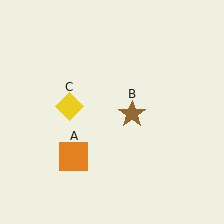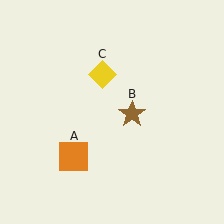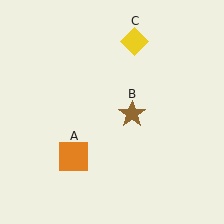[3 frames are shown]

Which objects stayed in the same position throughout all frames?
Orange square (object A) and brown star (object B) remained stationary.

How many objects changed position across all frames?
1 object changed position: yellow diamond (object C).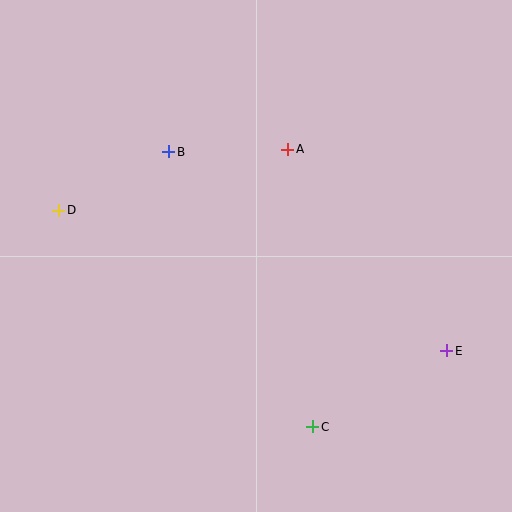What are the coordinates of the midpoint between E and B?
The midpoint between E and B is at (308, 251).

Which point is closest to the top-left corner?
Point D is closest to the top-left corner.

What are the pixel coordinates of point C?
Point C is at (313, 427).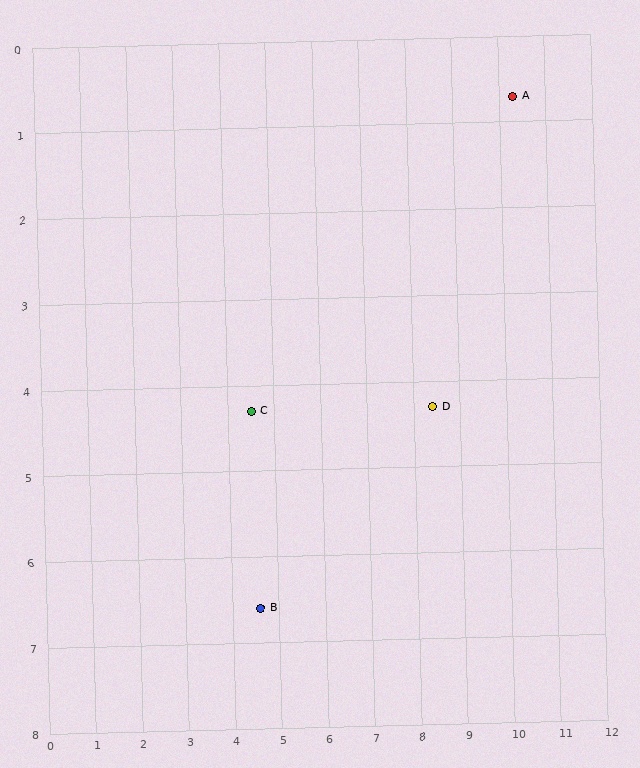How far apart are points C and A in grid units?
Points C and A are about 6.8 grid units apart.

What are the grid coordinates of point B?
Point B is at approximately (4.6, 6.6).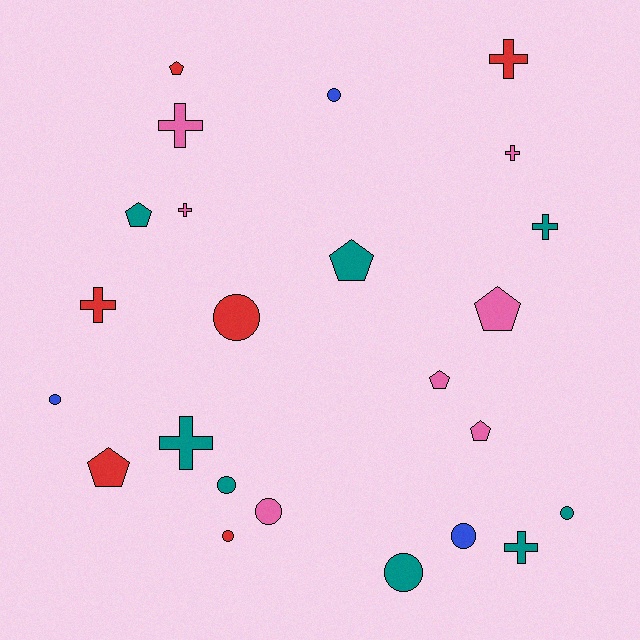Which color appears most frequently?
Teal, with 8 objects.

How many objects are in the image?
There are 24 objects.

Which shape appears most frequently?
Circle, with 9 objects.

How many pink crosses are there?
There are 3 pink crosses.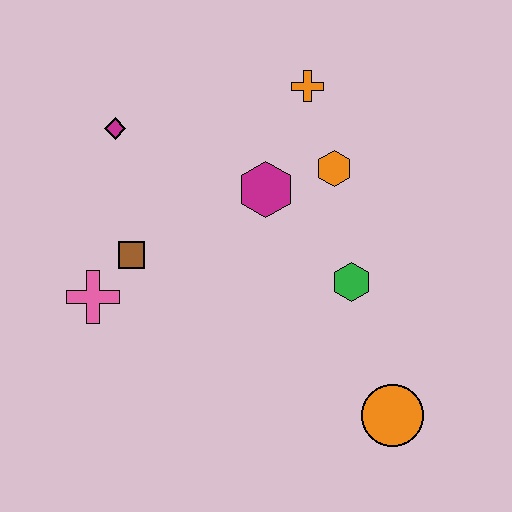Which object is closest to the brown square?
The pink cross is closest to the brown square.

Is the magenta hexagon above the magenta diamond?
No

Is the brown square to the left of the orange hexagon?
Yes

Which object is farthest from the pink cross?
The orange circle is farthest from the pink cross.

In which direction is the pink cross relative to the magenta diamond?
The pink cross is below the magenta diamond.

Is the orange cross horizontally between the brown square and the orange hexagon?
Yes